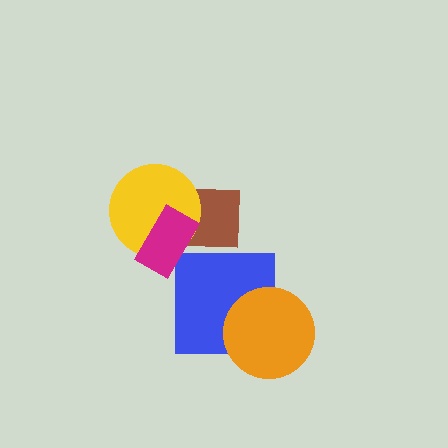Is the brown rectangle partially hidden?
Yes, it is partially covered by another shape.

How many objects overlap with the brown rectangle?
2 objects overlap with the brown rectangle.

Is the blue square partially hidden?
Yes, it is partially covered by another shape.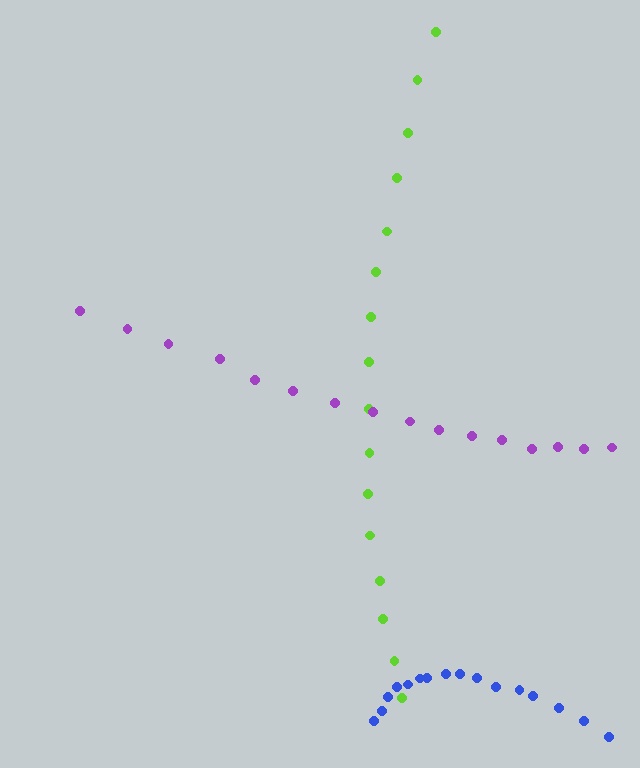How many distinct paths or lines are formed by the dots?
There are 3 distinct paths.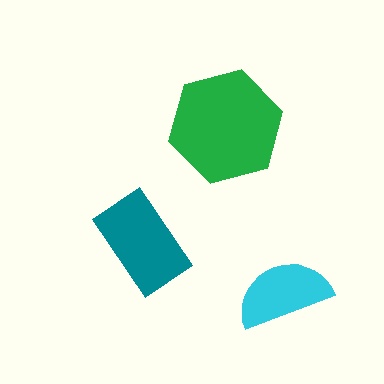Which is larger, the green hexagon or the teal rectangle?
The green hexagon.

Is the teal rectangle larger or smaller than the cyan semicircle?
Larger.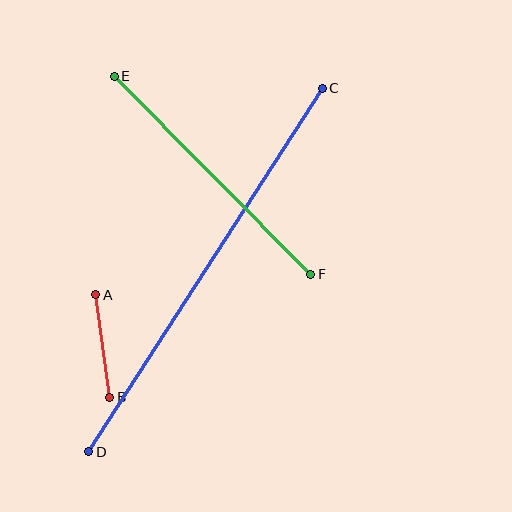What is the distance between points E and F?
The distance is approximately 279 pixels.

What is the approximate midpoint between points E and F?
The midpoint is at approximately (213, 175) pixels.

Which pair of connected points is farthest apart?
Points C and D are farthest apart.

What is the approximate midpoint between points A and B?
The midpoint is at approximately (103, 346) pixels.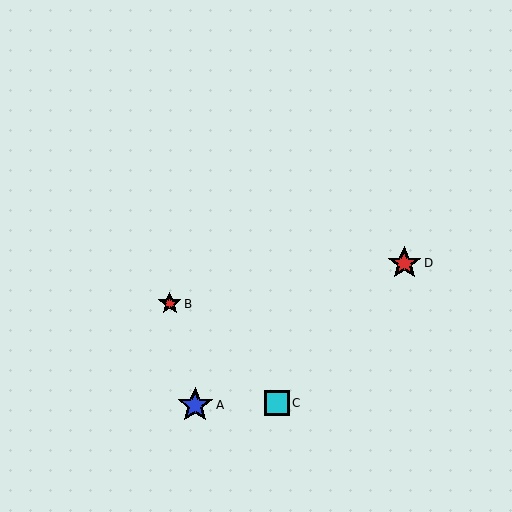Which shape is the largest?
The blue star (labeled A) is the largest.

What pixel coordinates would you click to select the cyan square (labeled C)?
Click at (277, 403) to select the cyan square C.